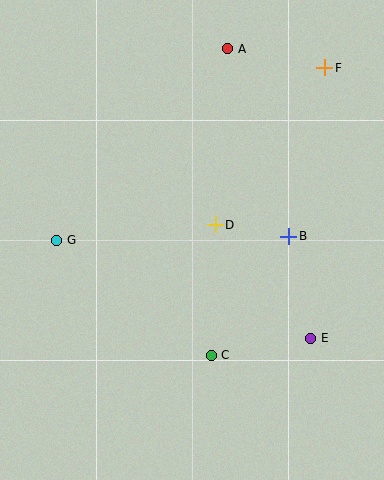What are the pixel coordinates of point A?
Point A is at (228, 49).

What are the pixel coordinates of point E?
Point E is at (311, 338).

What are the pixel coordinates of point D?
Point D is at (215, 225).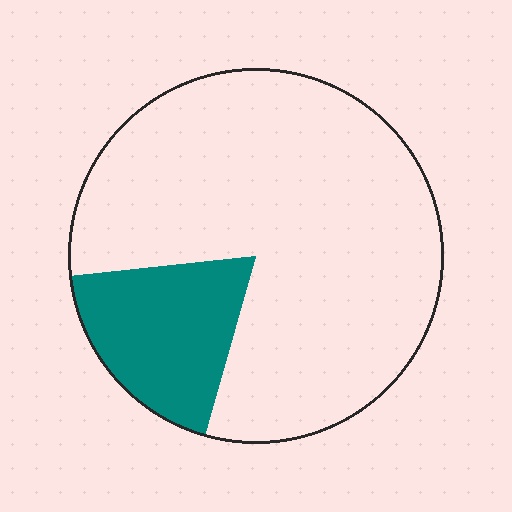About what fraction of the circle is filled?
About one fifth (1/5).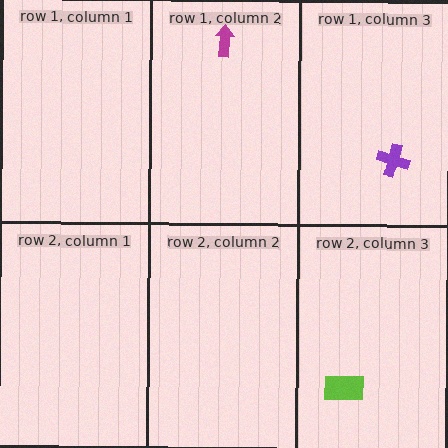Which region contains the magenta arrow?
The row 1, column 2 region.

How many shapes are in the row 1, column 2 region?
1.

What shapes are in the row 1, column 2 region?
The magenta arrow.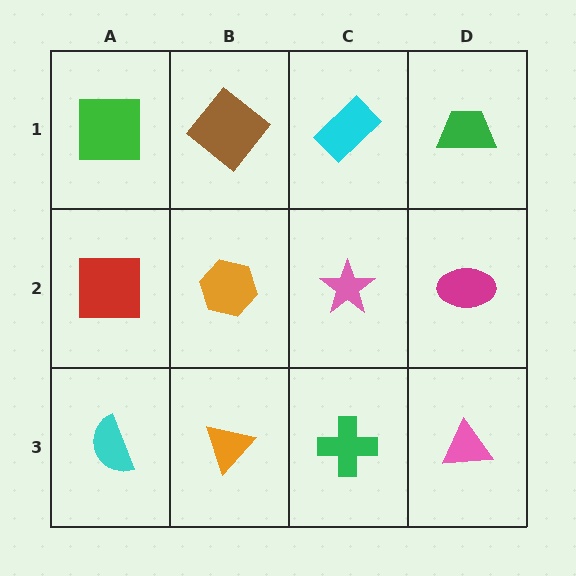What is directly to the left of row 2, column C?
An orange hexagon.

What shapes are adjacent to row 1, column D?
A magenta ellipse (row 2, column D), a cyan rectangle (row 1, column C).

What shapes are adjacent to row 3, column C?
A pink star (row 2, column C), an orange triangle (row 3, column B), a pink triangle (row 3, column D).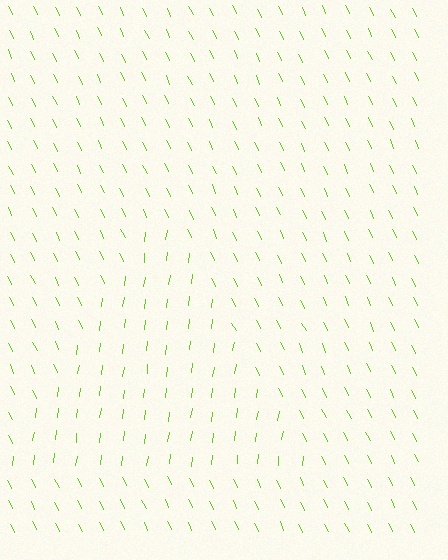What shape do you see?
I see a triangle.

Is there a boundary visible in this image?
Yes, there is a texture boundary formed by a change in line orientation.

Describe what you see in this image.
The image is filled with small lime line segments. A triangle region in the image has lines oriented differently from the surrounding lines, creating a visible texture boundary.